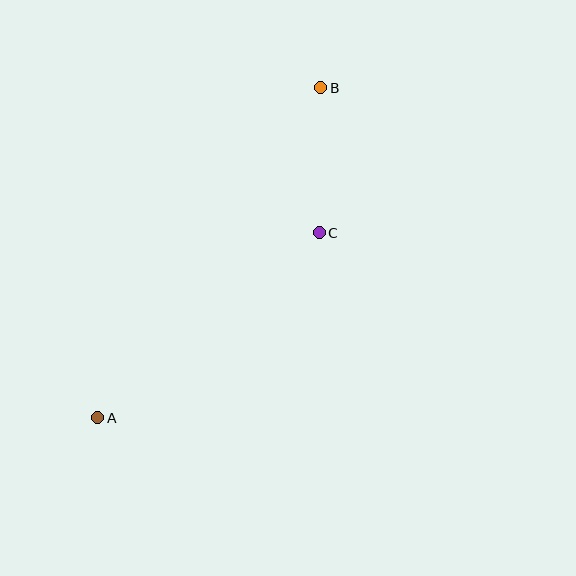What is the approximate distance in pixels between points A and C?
The distance between A and C is approximately 289 pixels.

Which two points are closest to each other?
Points B and C are closest to each other.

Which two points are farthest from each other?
Points A and B are farthest from each other.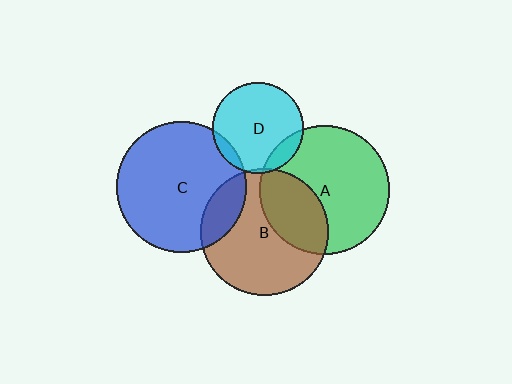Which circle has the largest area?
Circle C (blue).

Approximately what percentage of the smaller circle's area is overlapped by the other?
Approximately 15%.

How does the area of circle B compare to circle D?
Approximately 2.0 times.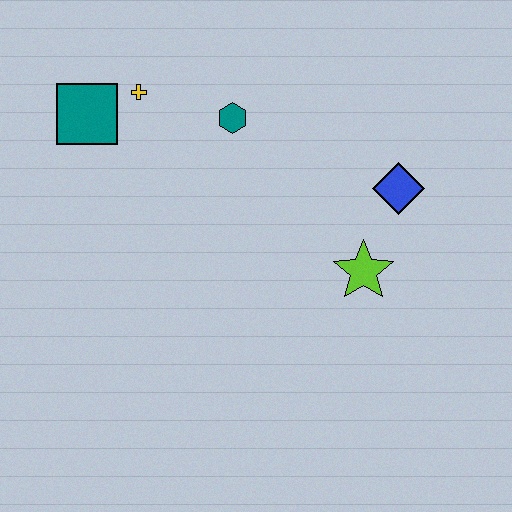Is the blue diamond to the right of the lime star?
Yes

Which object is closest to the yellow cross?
The teal square is closest to the yellow cross.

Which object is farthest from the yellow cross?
The lime star is farthest from the yellow cross.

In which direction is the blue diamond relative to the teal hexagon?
The blue diamond is to the right of the teal hexagon.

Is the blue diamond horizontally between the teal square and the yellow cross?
No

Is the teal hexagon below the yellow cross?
Yes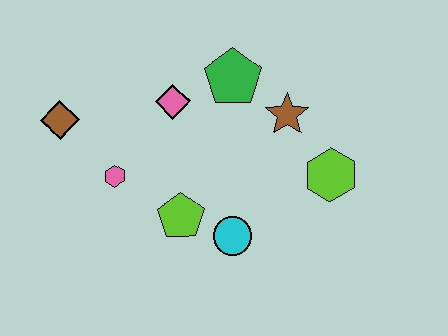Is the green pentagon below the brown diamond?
No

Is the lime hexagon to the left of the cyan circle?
No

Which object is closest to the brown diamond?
The pink hexagon is closest to the brown diamond.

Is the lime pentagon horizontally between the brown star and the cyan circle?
No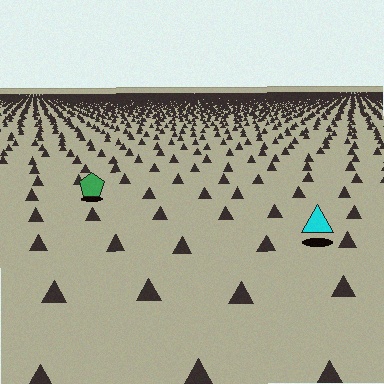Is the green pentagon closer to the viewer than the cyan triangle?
No. The cyan triangle is closer — you can tell from the texture gradient: the ground texture is coarser near it.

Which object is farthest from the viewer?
The green pentagon is farthest from the viewer. It appears smaller and the ground texture around it is denser.